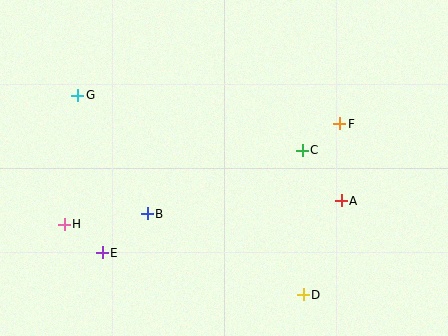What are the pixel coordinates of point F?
Point F is at (340, 124).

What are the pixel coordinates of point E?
Point E is at (102, 253).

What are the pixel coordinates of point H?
Point H is at (64, 224).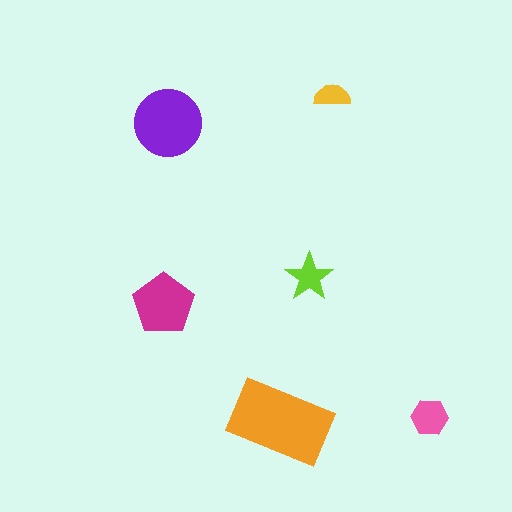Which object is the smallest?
The yellow semicircle.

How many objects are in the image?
There are 6 objects in the image.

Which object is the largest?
The orange rectangle.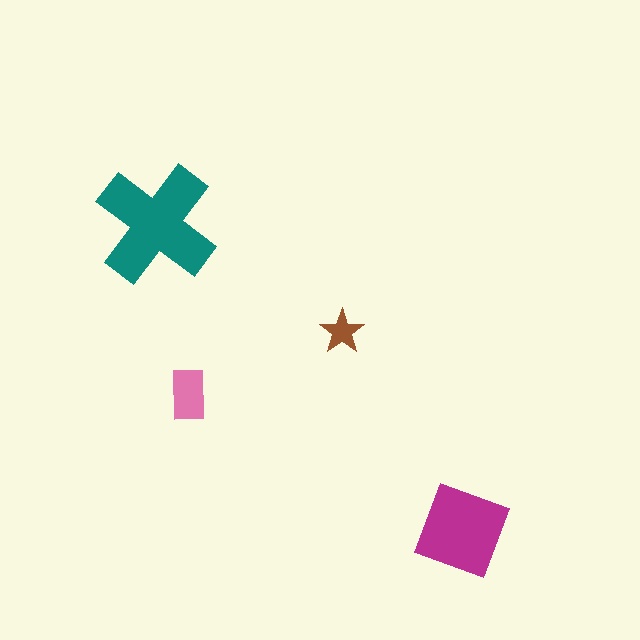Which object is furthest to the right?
The magenta diamond is rightmost.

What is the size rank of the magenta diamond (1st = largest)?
2nd.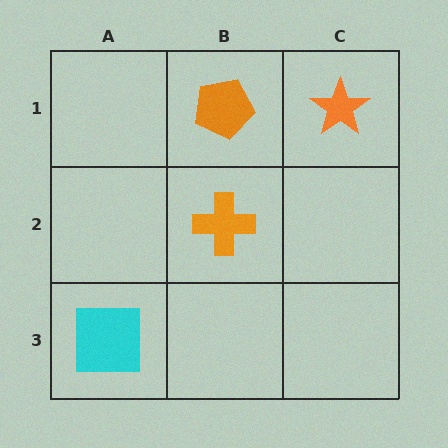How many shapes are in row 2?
1 shape.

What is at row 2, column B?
An orange cross.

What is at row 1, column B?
An orange pentagon.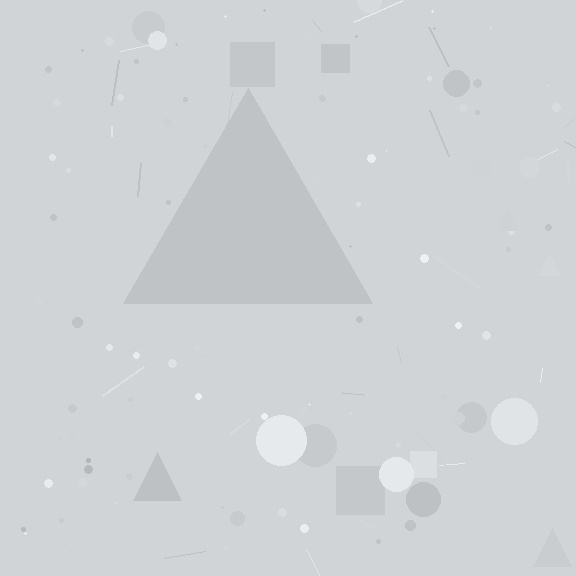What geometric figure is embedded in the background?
A triangle is embedded in the background.